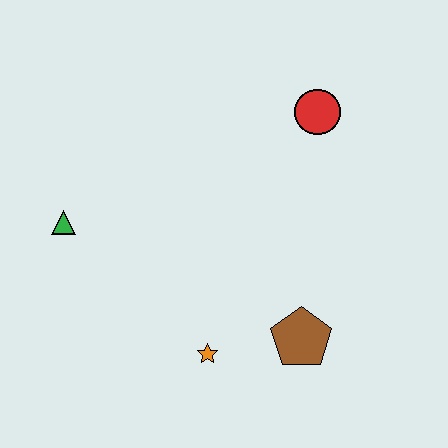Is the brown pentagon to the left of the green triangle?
No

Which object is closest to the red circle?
The brown pentagon is closest to the red circle.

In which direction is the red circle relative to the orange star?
The red circle is above the orange star.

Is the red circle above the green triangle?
Yes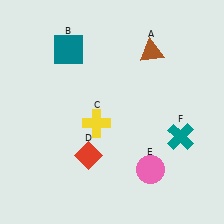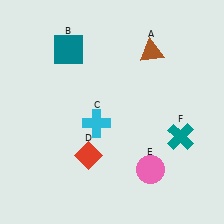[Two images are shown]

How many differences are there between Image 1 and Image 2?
There is 1 difference between the two images.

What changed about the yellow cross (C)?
In Image 1, C is yellow. In Image 2, it changed to cyan.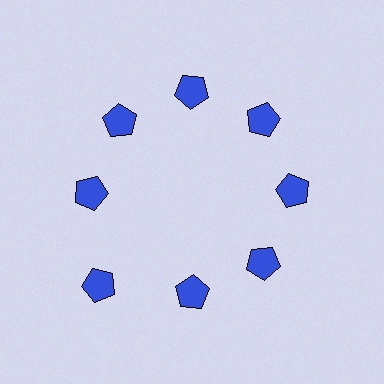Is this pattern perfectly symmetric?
No. The 8 blue pentagons are arranged in a ring, but one element near the 8 o'clock position is pushed outward from the center, breaking the 8-fold rotational symmetry.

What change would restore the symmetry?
The symmetry would be restored by moving it inward, back onto the ring so that all 8 pentagons sit at equal angles and equal distance from the center.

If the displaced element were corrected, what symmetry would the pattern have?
It would have 8-fold rotational symmetry — the pattern would map onto itself every 45 degrees.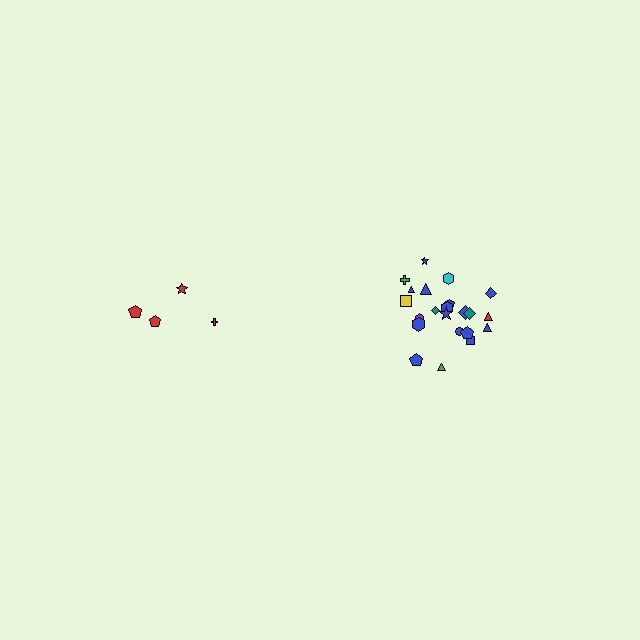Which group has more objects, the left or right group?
The right group.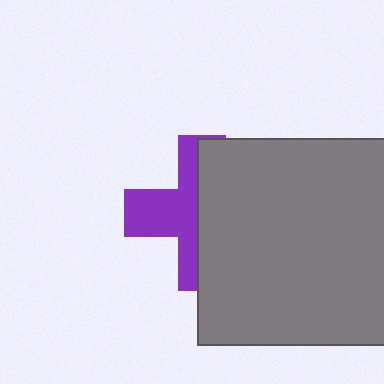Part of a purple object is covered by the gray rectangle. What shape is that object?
It is a cross.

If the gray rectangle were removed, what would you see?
You would see the complete purple cross.